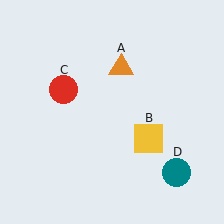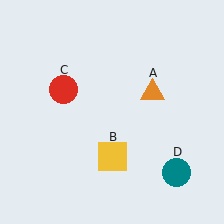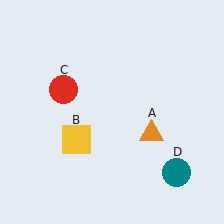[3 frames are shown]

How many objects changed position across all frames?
2 objects changed position: orange triangle (object A), yellow square (object B).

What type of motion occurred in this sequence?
The orange triangle (object A), yellow square (object B) rotated clockwise around the center of the scene.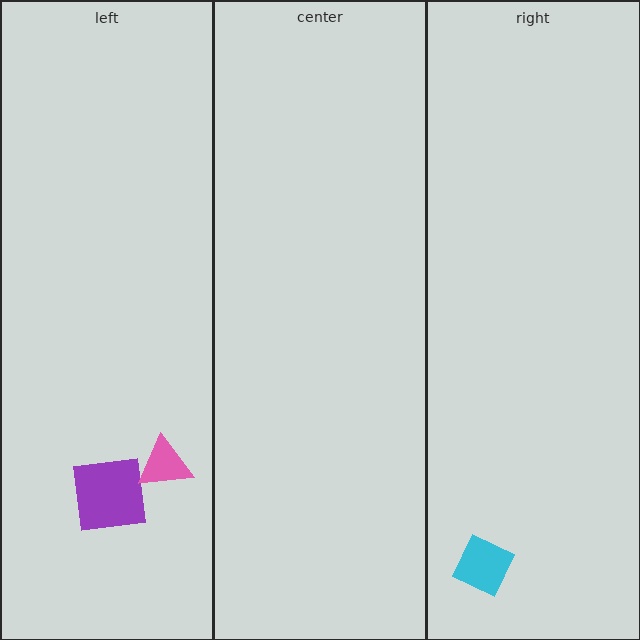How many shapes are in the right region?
1.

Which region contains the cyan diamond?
The right region.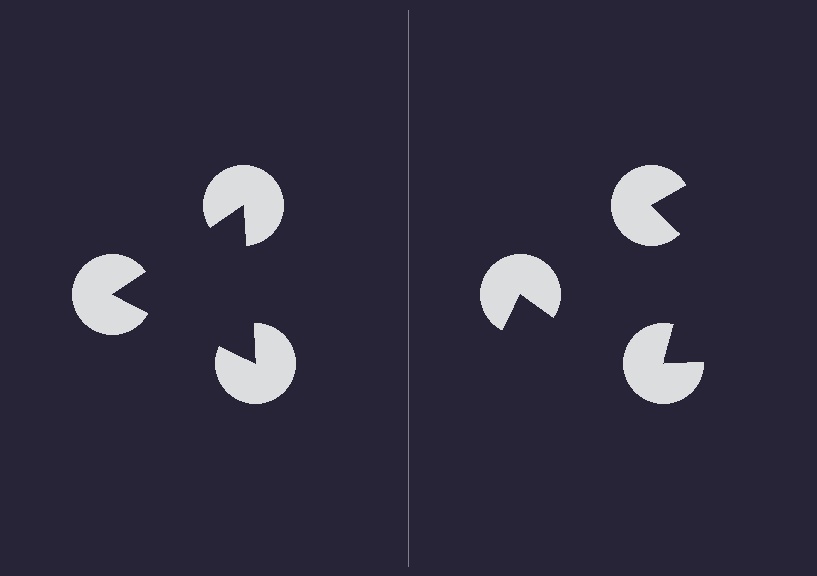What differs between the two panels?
The pac-man discs are positioned identically on both sides; only the wedge orientations differ. On the left they align to a triangle; on the right they are misaligned.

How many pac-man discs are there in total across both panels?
6 — 3 on each side.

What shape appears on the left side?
An illusory triangle.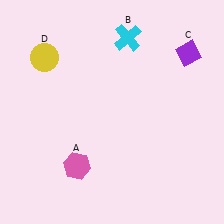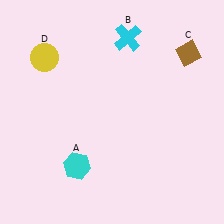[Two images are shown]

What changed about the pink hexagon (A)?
In Image 1, A is pink. In Image 2, it changed to cyan.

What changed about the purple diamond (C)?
In Image 1, C is purple. In Image 2, it changed to brown.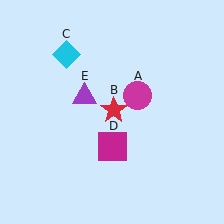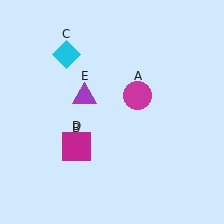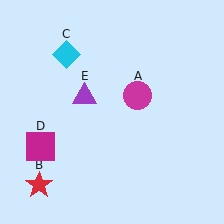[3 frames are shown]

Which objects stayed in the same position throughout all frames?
Magenta circle (object A) and cyan diamond (object C) and purple triangle (object E) remained stationary.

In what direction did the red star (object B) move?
The red star (object B) moved down and to the left.